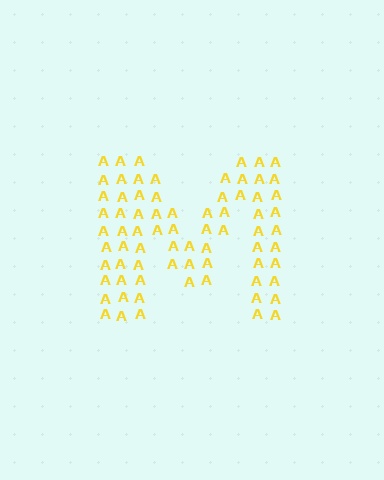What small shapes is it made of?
It is made of small letter A's.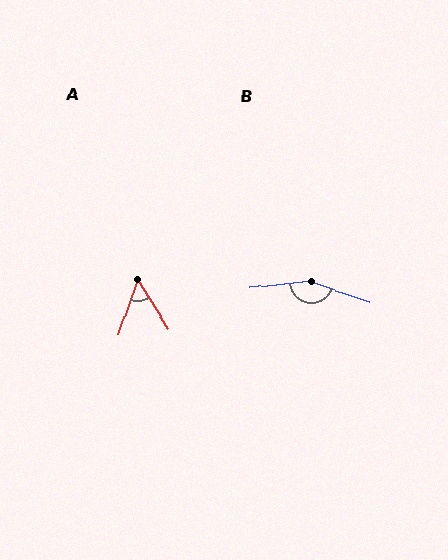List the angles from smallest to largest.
A (50°), B (155°).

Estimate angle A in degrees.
Approximately 50 degrees.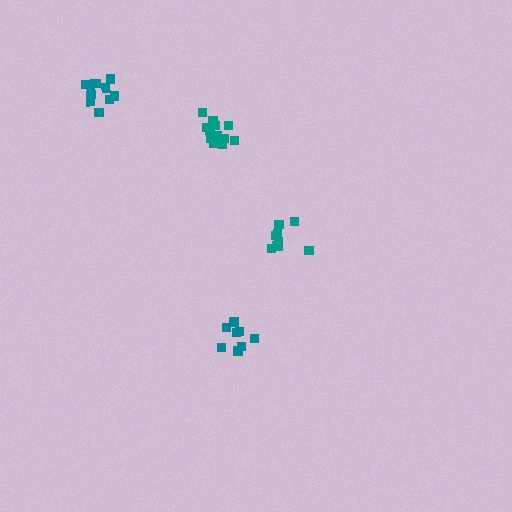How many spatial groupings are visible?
There are 4 spatial groupings.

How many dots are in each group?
Group 1: 9 dots, Group 2: 10 dots, Group 3: 8 dots, Group 4: 12 dots (39 total).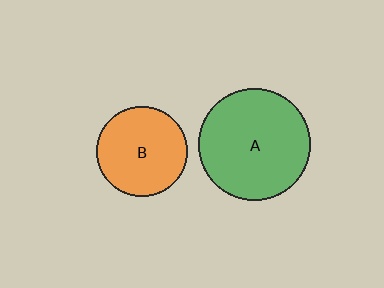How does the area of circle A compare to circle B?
Approximately 1.5 times.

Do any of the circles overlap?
No, none of the circles overlap.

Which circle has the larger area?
Circle A (green).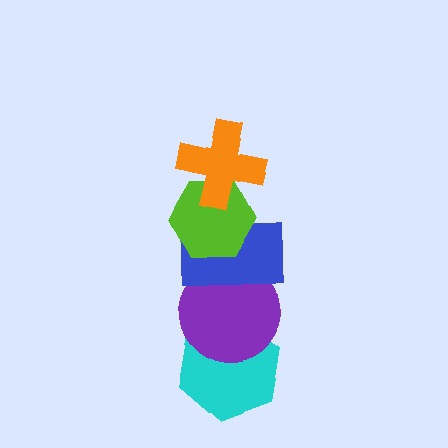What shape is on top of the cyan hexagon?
The purple circle is on top of the cyan hexagon.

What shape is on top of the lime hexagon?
The orange cross is on top of the lime hexagon.